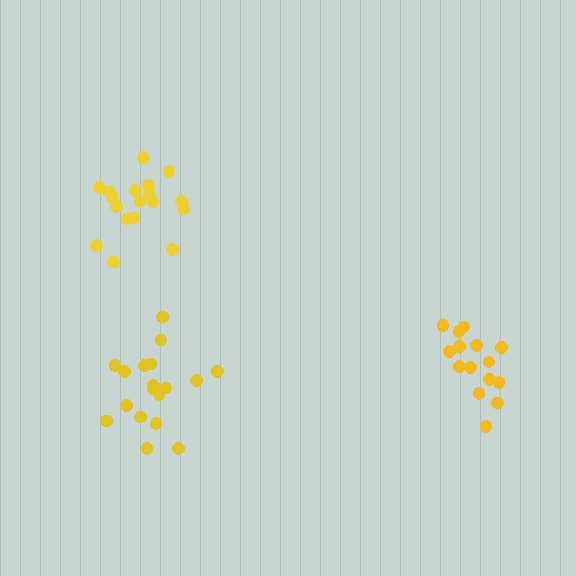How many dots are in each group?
Group 1: 15 dots, Group 2: 18 dots, Group 3: 18 dots (51 total).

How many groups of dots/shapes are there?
There are 3 groups.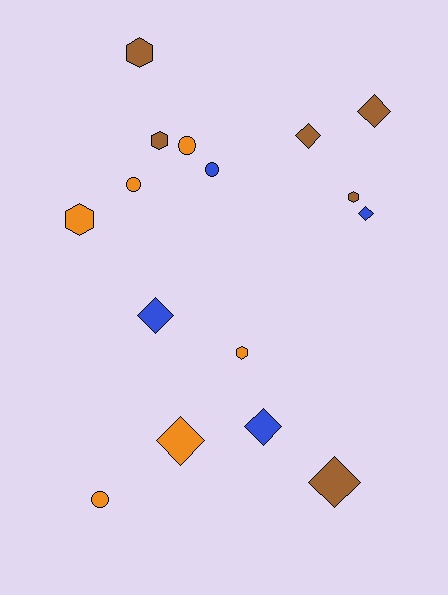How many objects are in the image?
There are 16 objects.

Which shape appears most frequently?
Diamond, with 7 objects.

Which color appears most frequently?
Brown, with 6 objects.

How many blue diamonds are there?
There are 3 blue diamonds.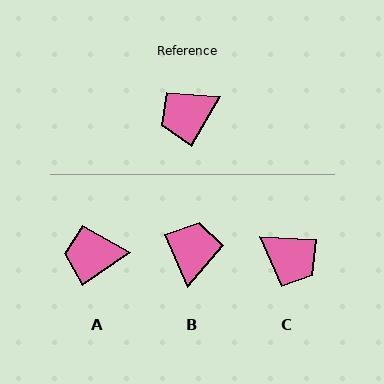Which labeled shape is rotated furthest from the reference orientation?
B, about 126 degrees away.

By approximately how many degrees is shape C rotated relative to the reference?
Approximately 117 degrees counter-clockwise.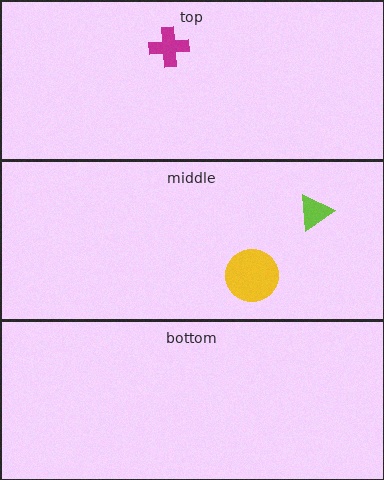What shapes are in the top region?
The magenta cross.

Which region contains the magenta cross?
The top region.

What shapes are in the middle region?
The lime triangle, the yellow circle.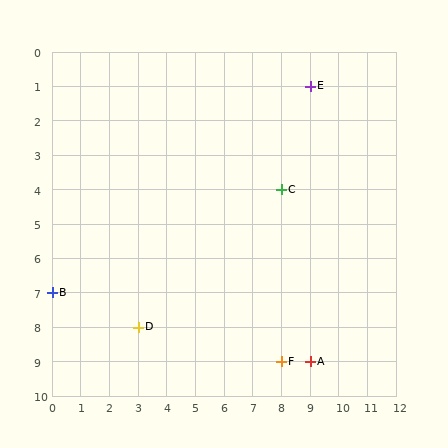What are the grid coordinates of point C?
Point C is at grid coordinates (8, 4).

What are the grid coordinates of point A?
Point A is at grid coordinates (9, 9).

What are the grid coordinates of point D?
Point D is at grid coordinates (3, 8).